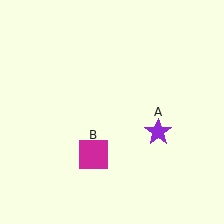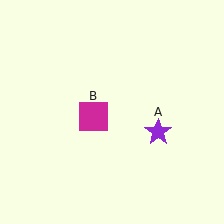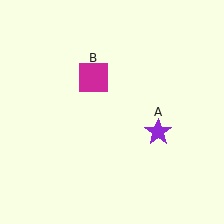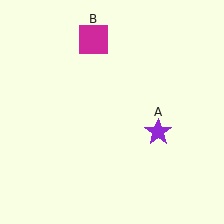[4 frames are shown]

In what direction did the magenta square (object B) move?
The magenta square (object B) moved up.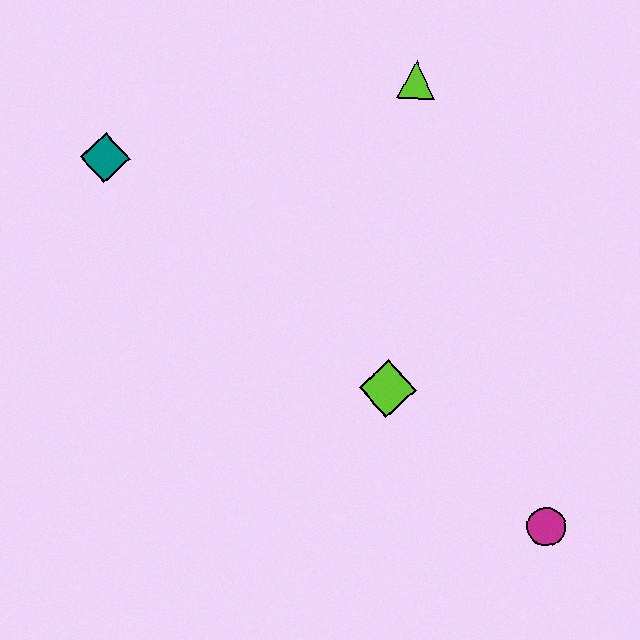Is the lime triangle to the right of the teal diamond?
Yes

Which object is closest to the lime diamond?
The magenta circle is closest to the lime diamond.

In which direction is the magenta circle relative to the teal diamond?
The magenta circle is to the right of the teal diamond.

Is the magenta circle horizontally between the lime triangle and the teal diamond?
No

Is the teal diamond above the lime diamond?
Yes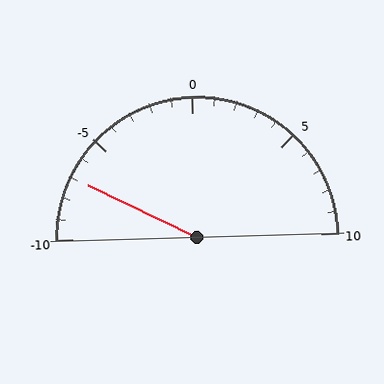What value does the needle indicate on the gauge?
The needle indicates approximately -7.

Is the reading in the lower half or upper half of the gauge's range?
The reading is in the lower half of the range (-10 to 10).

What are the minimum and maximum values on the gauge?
The gauge ranges from -10 to 10.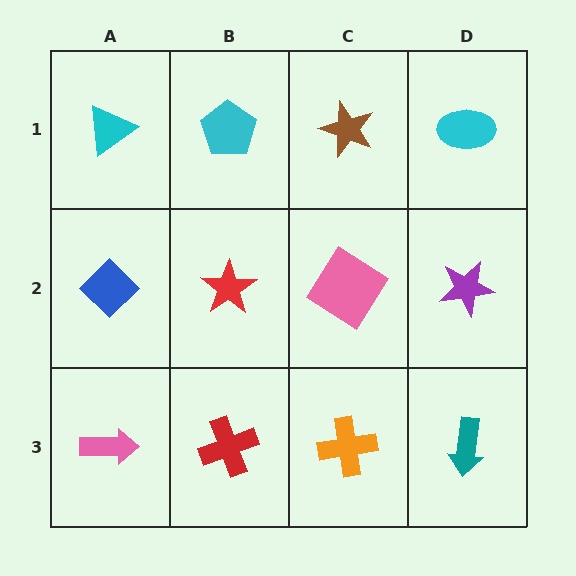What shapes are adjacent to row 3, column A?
A blue diamond (row 2, column A), a red cross (row 3, column B).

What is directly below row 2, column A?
A pink arrow.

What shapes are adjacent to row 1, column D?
A purple star (row 2, column D), a brown star (row 1, column C).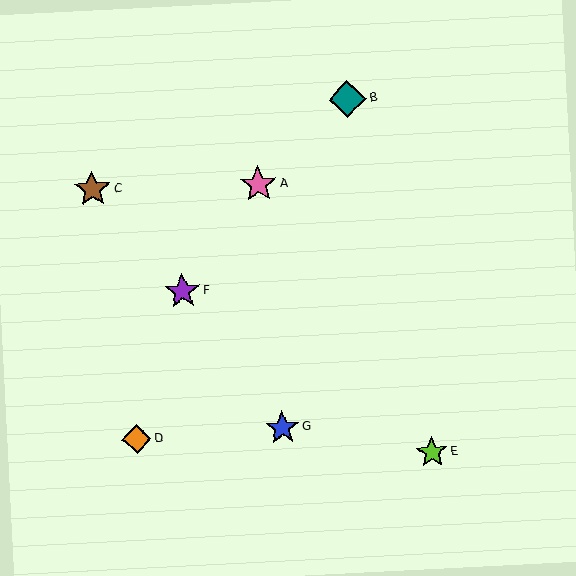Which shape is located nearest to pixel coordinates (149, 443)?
The orange diamond (labeled D) at (136, 439) is nearest to that location.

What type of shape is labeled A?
Shape A is a pink star.